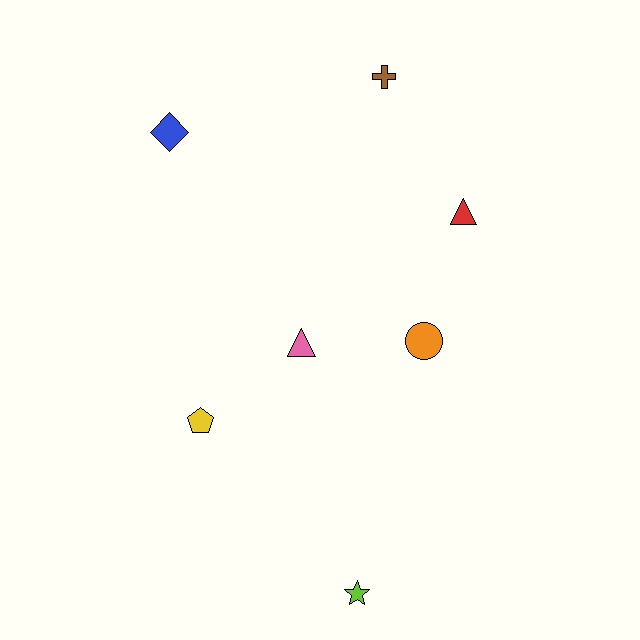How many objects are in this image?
There are 7 objects.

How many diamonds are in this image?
There is 1 diamond.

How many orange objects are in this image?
There is 1 orange object.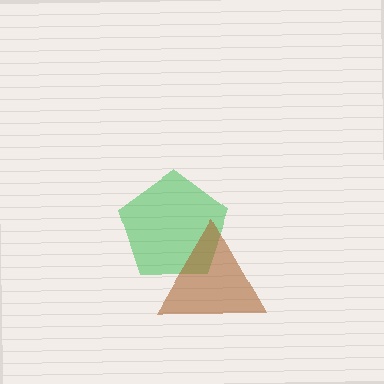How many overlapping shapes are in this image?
There are 2 overlapping shapes in the image.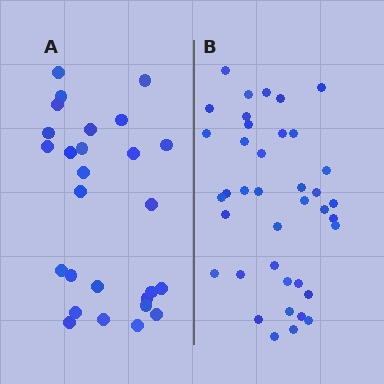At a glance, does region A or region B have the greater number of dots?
Region B (the right region) has more dots.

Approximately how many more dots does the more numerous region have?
Region B has roughly 12 or so more dots than region A.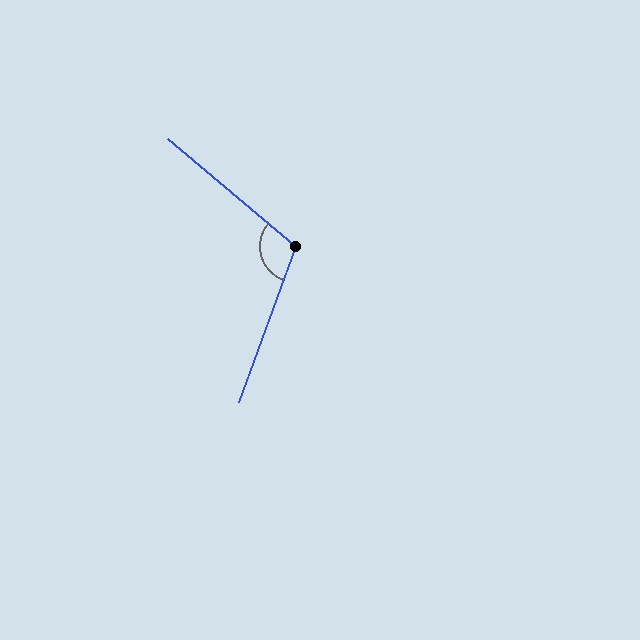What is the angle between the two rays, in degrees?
Approximately 110 degrees.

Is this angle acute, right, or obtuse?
It is obtuse.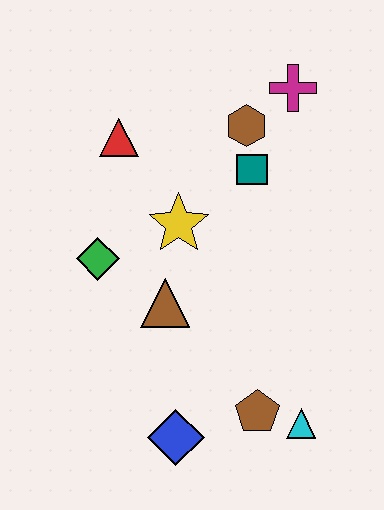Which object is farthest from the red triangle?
The cyan triangle is farthest from the red triangle.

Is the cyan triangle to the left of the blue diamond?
No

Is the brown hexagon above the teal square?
Yes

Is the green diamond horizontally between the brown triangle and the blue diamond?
No